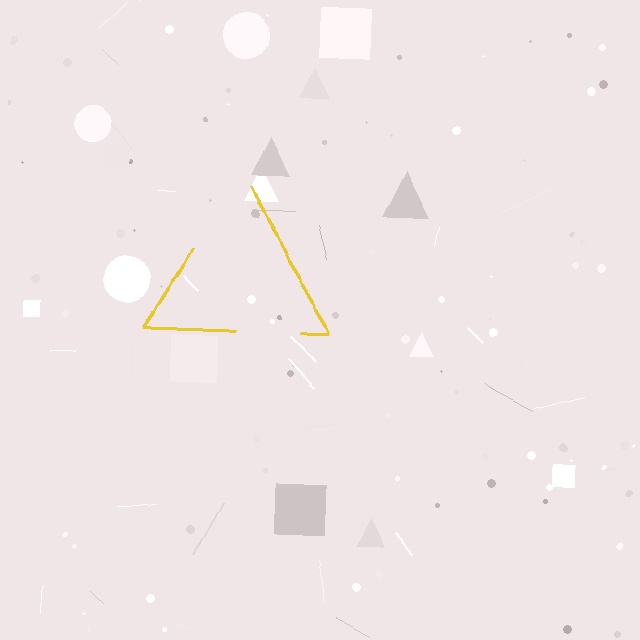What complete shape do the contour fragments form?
The contour fragments form a triangle.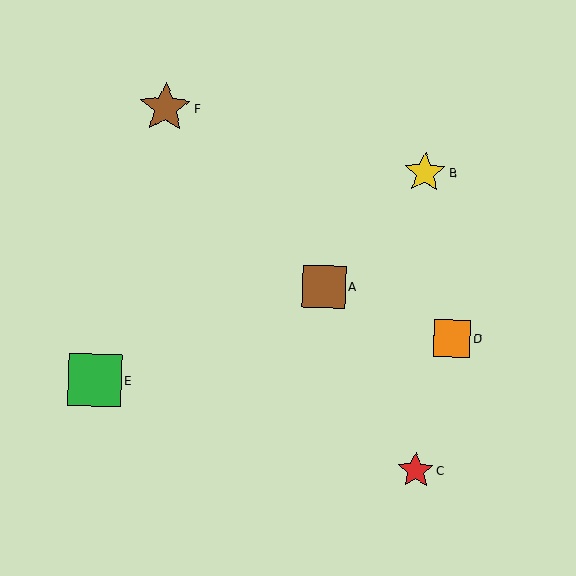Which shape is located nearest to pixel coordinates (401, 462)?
The red star (labeled C) at (416, 470) is nearest to that location.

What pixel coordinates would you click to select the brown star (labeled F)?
Click at (165, 108) to select the brown star F.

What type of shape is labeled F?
Shape F is a brown star.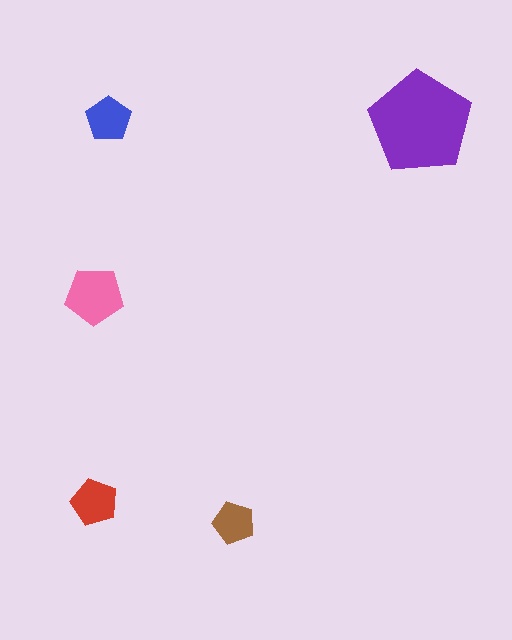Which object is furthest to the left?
The pink pentagon is leftmost.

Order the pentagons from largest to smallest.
the purple one, the pink one, the red one, the blue one, the brown one.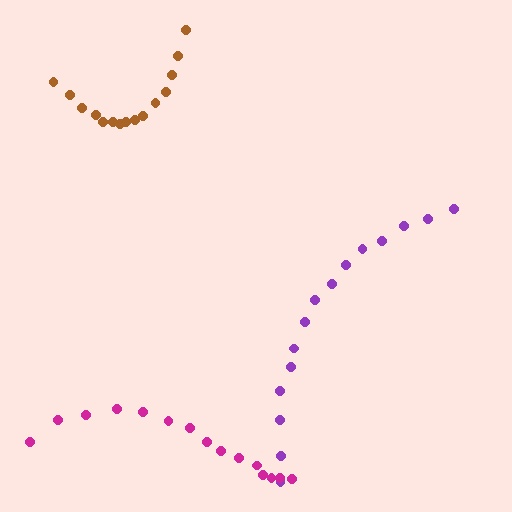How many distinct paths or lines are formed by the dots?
There are 3 distinct paths.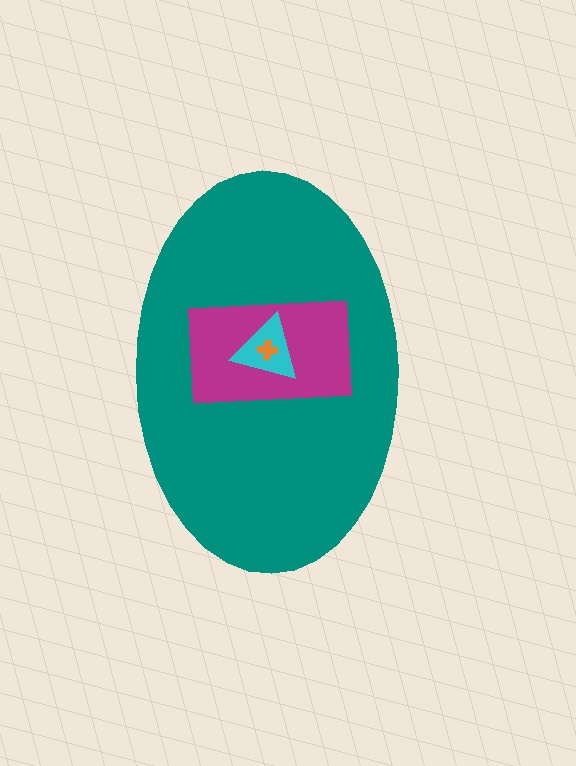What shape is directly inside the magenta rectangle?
The cyan triangle.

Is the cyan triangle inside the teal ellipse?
Yes.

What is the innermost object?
The orange cross.